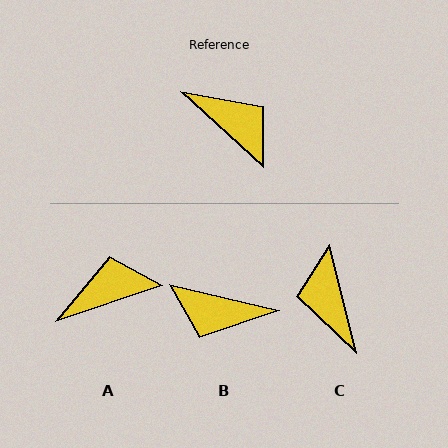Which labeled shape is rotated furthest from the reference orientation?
B, about 151 degrees away.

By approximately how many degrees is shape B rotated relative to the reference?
Approximately 151 degrees clockwise.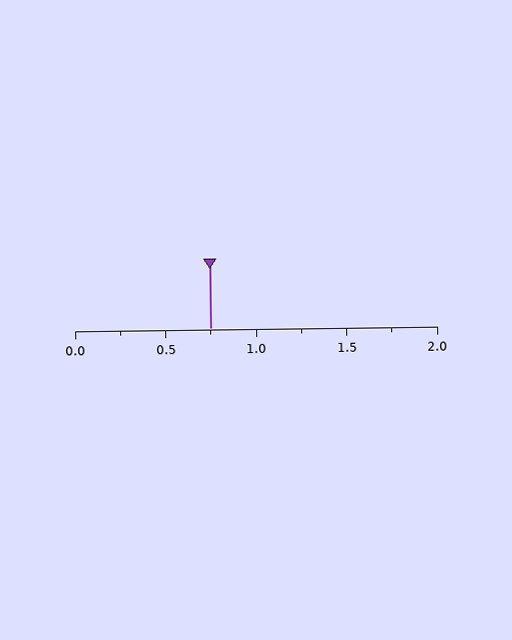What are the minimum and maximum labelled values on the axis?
The axis runs from 0.0 to 2.0.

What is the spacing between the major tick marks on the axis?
The major ticks are spaced 0.5 apart.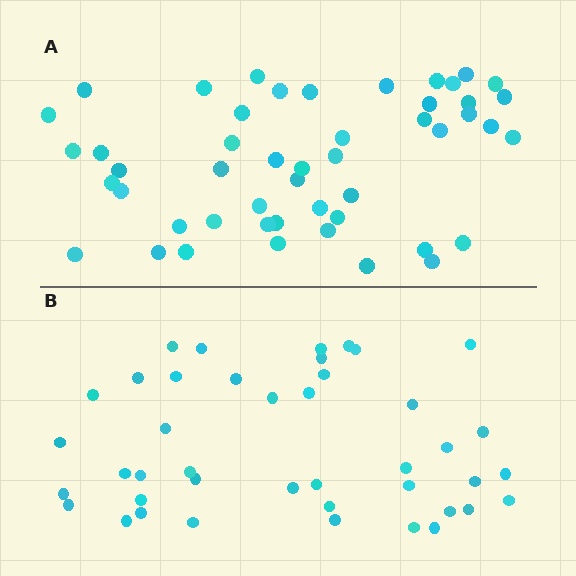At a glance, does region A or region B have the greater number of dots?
Region A (the top region) has more dots.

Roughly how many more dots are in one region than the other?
Region A has roughly 8 or so more dots than region B.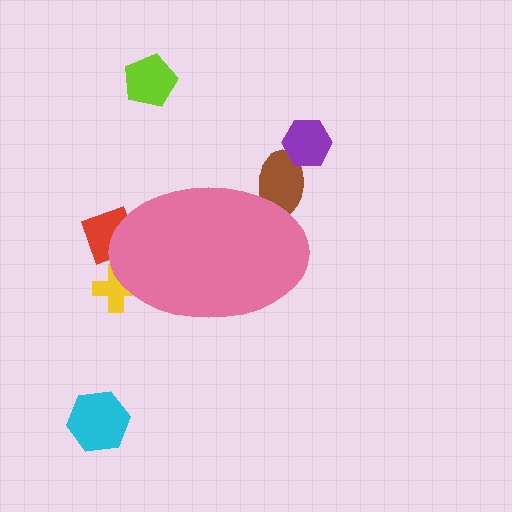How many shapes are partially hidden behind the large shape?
3 shapes are partially hidden.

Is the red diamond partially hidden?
Yes, the red diamond is partially hidden behind the pink ellipse.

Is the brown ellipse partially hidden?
Yes, the brown ellipse is partially hidden behind the pink ellipse.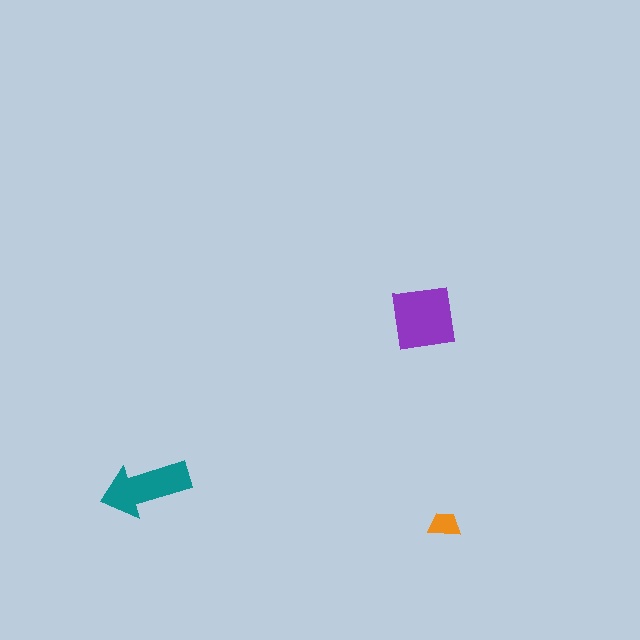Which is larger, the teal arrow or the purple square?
The purple square.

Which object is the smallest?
The orange trapezoid.